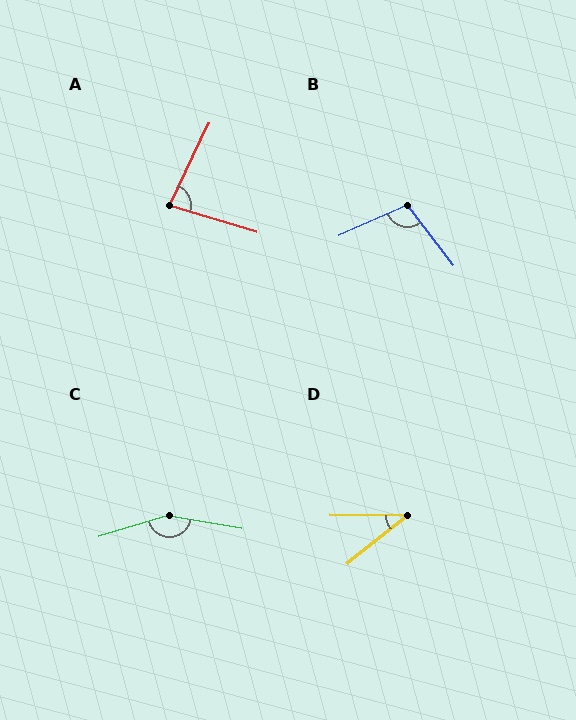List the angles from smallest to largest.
D (39°), A (81°), B (103°), C (153°).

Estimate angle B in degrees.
Approximately 103 degrees.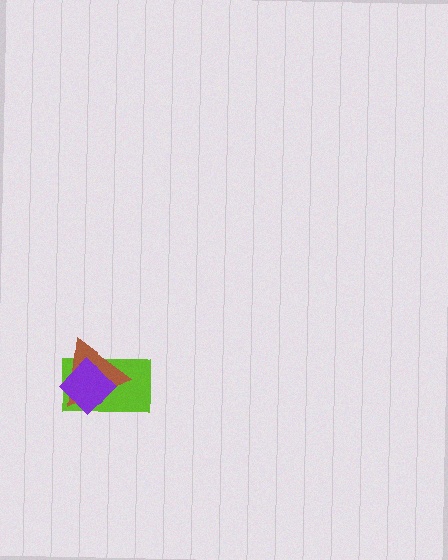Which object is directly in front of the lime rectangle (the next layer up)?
The brown triangle is directly in front of the lime rectangle.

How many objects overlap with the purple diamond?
2 objects overlap with the purple diamond.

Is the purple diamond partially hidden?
No, no other shape covers it.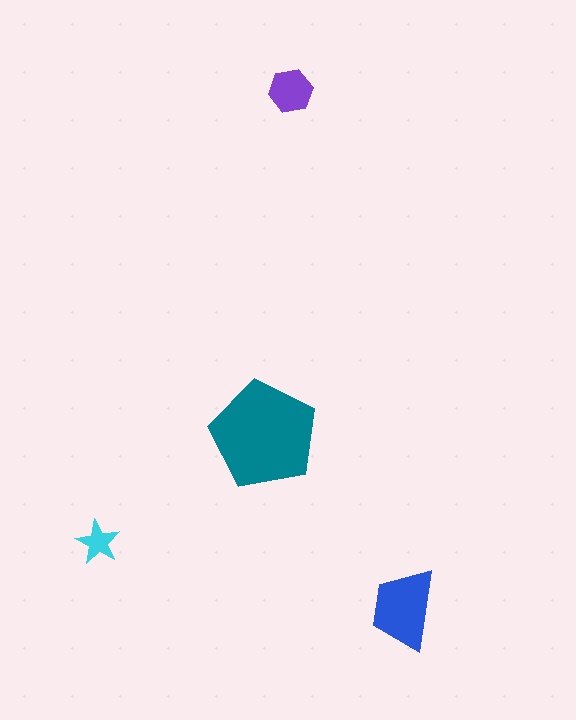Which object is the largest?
The teal pentagon.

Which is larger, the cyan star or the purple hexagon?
The purple hexagon.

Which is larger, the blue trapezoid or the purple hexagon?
The blue trapezoid.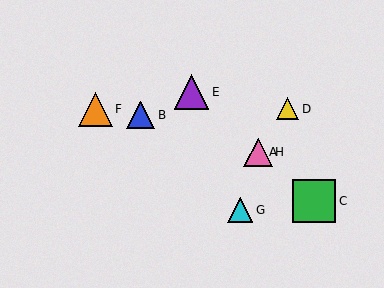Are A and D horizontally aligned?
No, A is at y≈152 and D is at y≈109.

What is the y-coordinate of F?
Object F is at y≈109.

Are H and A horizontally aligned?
Yes, both are at y≈152.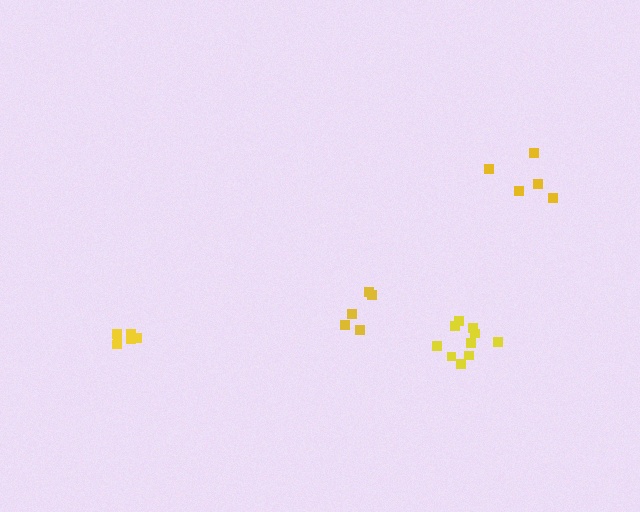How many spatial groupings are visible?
There are 4 spatial groupings.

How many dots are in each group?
Group 1: 5 dots, Group 2: 6 dots, Group 3: 5 dots, Group 4: 10 dots (26 total).